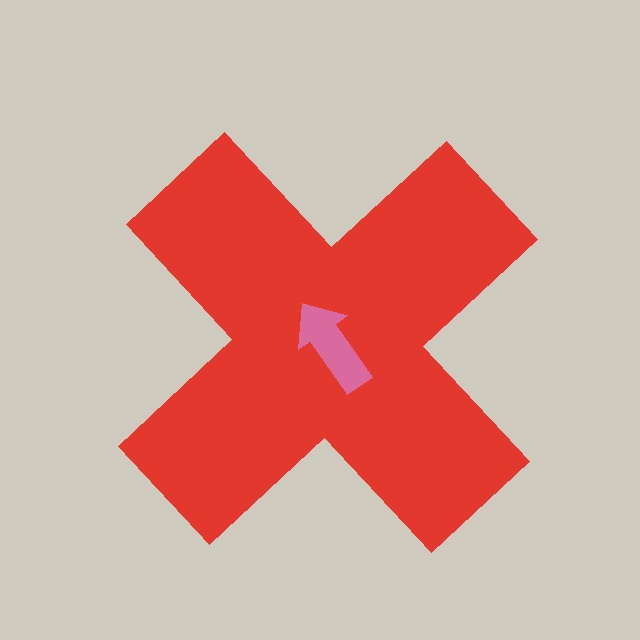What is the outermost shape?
The red cross.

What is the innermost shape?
The pink arrow.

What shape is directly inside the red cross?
The pink arrow.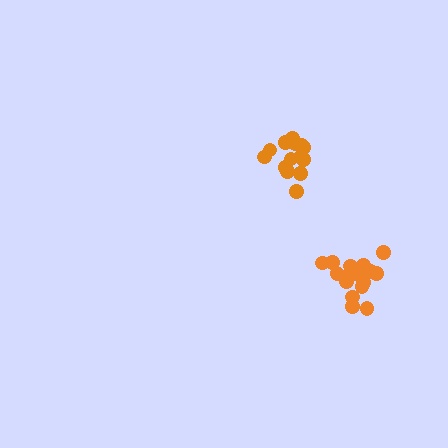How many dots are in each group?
Group 1: 18 dots, Group 2: 14 dots (32 total).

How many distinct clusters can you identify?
There are 2 distinct clusters.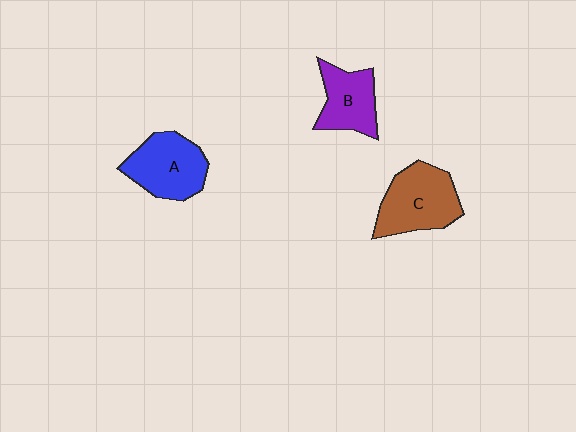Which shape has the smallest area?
Shape B (purple).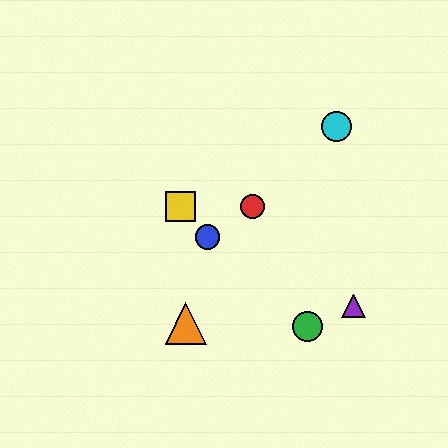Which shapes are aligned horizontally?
The red circle, the yellow square are aligned horizontally.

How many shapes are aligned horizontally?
2 shapes (the red circle, the yellow square) are aligned horizontally.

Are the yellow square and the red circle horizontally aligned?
Yes, both are at y≈206.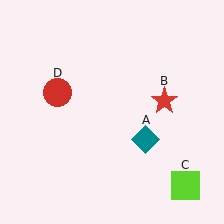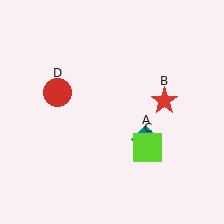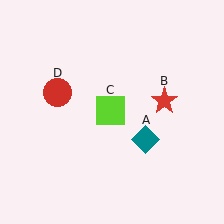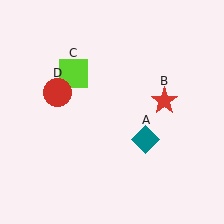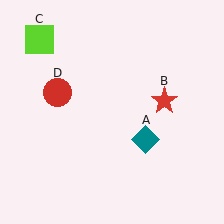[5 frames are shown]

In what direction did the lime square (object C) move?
The lime square (object C) moved up and to the left.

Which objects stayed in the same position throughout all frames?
Teal diamond (object A) and red star (object B) and red circle (object D) remained stationary.